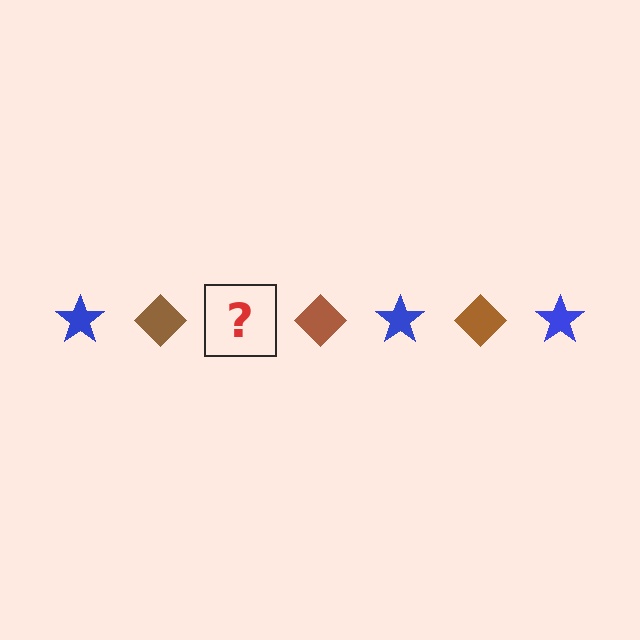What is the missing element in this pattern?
The missing element is a blue star.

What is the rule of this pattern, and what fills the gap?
The rule is that the pattern alternates between blue star and brown diamond. The gap should be filled with a blue star.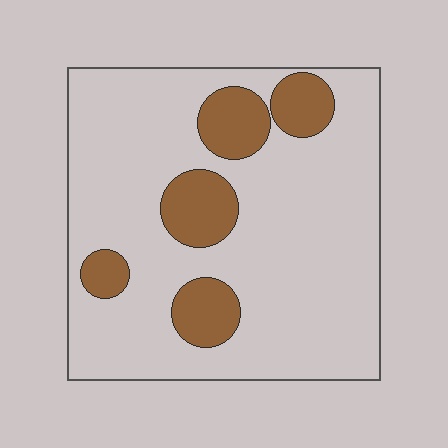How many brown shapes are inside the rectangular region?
5.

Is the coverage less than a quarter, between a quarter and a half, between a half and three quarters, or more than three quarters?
Less than a quarter.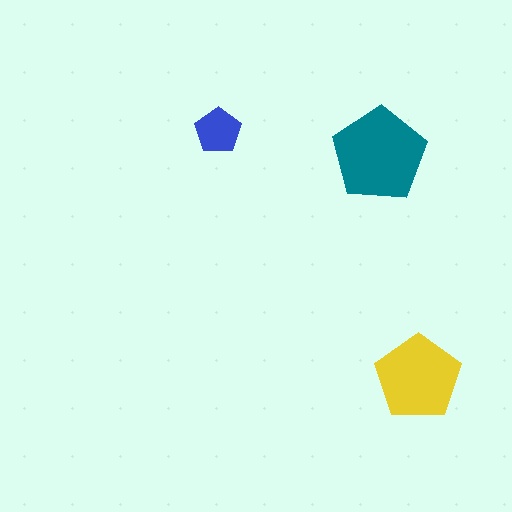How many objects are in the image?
There are 3 objects in the image.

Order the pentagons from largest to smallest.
the teal one, the yellow one, the blue one.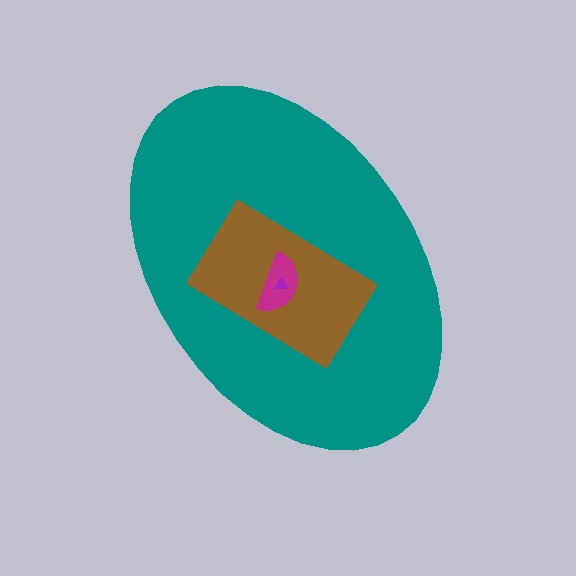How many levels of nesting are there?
4.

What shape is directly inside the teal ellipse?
The brown rectangle.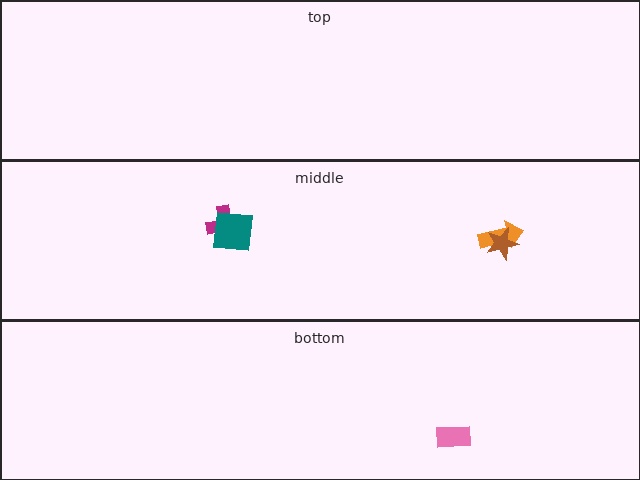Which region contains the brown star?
The middle region.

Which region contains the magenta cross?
The middle region.